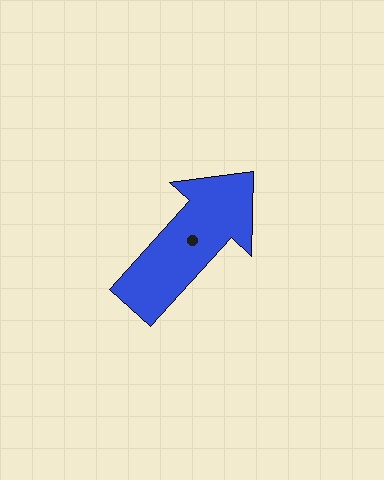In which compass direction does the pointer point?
Northeast.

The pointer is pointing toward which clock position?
Roughly 1 o'clock.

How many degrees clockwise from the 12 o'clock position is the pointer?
Approximately 42 degrees.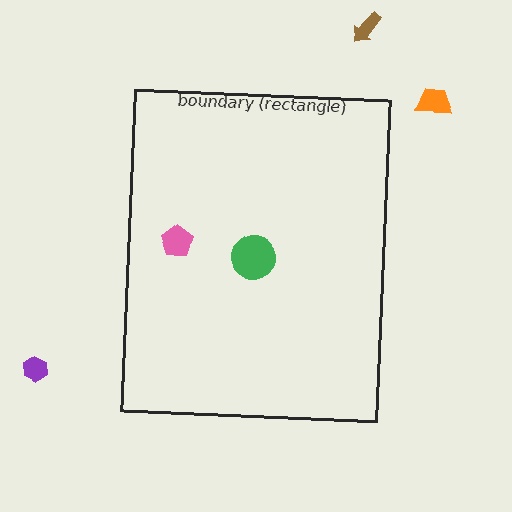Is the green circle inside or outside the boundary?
Inside.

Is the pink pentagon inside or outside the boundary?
Inside.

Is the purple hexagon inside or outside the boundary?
Outside.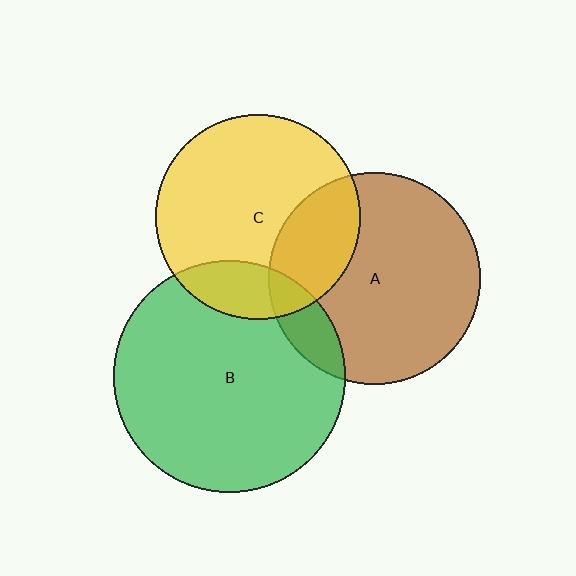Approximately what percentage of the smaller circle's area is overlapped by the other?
Approximately 15%.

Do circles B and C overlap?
Yes.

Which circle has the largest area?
Circle B (green).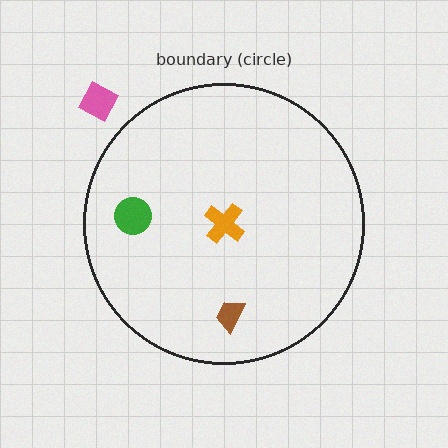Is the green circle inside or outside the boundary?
Inside.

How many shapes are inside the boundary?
3 inside, 1 outside.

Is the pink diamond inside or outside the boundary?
Outside.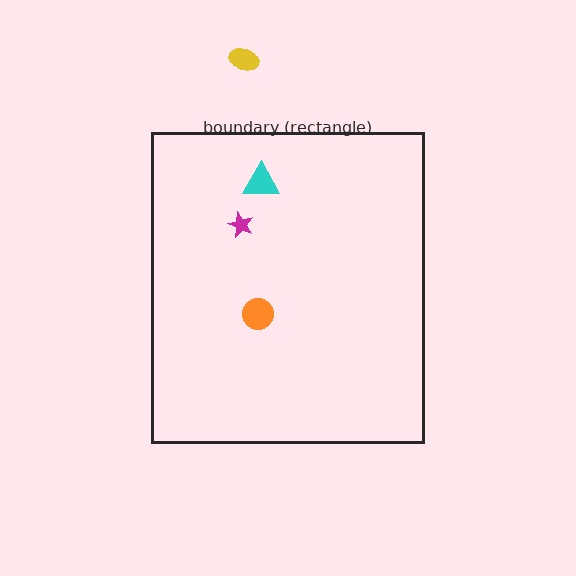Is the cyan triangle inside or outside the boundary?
Inside.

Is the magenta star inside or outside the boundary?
Inside.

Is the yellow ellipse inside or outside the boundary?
Outside.